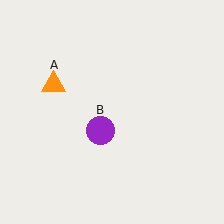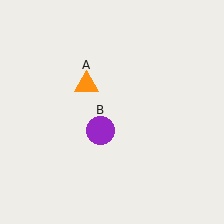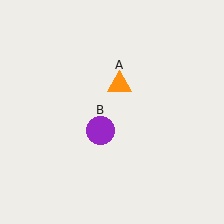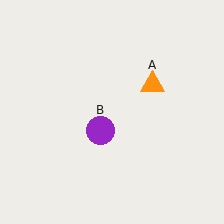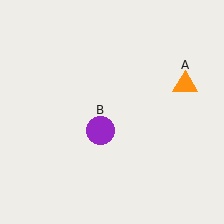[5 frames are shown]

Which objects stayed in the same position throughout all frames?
Purple circle (object B) remained stationary.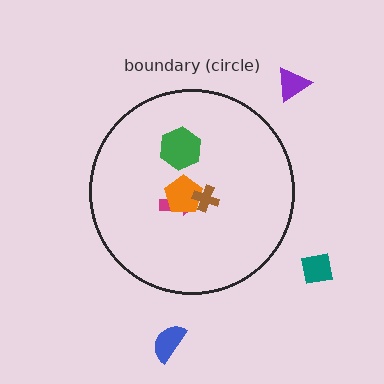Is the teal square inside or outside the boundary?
Outside.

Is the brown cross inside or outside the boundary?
Inside.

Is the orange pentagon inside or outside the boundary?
Inside.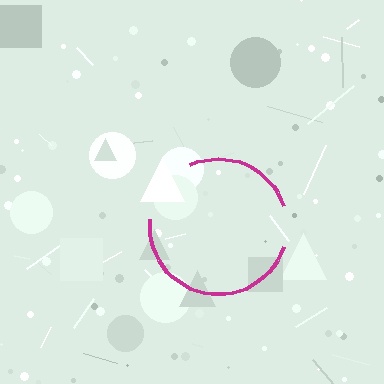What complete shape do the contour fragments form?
The contour fragments form a circle.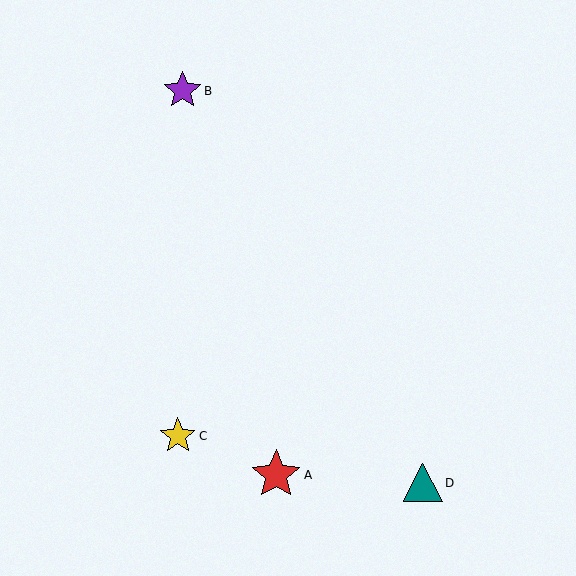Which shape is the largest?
The red star (labeled A) is the largest.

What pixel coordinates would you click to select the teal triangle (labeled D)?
Click at (423, 483) to select the teal triangle D.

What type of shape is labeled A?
Shape A is a red star.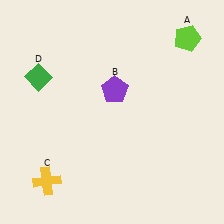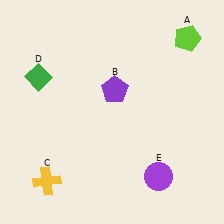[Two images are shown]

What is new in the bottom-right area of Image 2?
A purple circle (E) was added in the bottom-right area of Image 2.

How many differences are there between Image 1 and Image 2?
There is 1 difference between the two images.